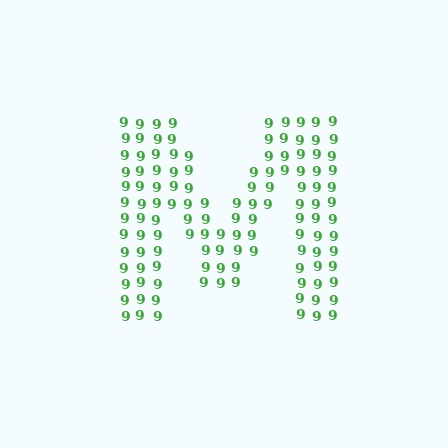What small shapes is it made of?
It is made of small digit 9's.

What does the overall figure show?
The overall figure shows the letter M.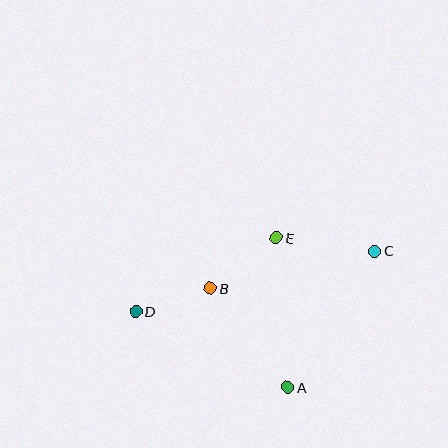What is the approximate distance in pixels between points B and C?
The distance between B and C is approximately 169 pixels.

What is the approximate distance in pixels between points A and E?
The distance between A and E is approximately 150 pixels.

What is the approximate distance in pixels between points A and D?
The distance between A and D is approximately 169 pixels.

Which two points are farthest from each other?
Points C and D are farthest from each other.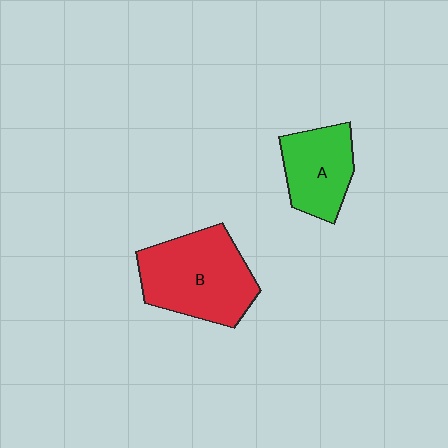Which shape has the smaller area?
Shape A (green).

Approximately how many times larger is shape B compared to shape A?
Approximately 1.5 times.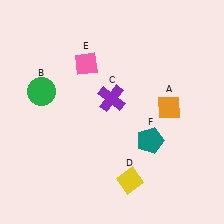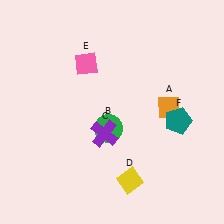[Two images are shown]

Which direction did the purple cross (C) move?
The purple cross (C) moved down.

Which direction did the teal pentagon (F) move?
The teal pentagon (F) moved right.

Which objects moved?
The objects that moved are: the green circle (B), the purple cross (C), the teal pentagon (F).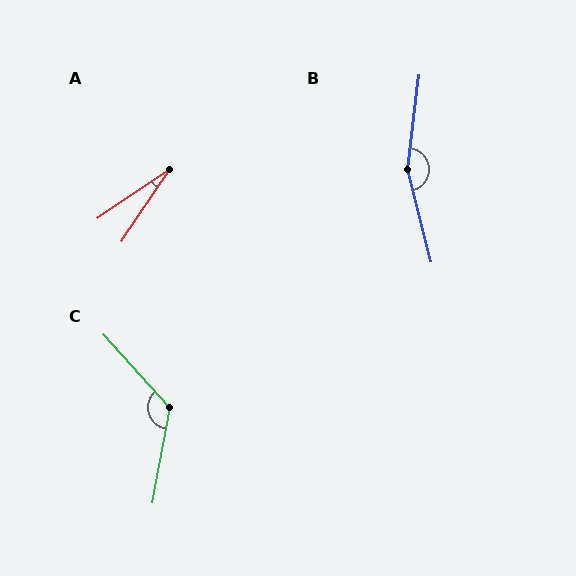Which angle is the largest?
B, at approximately 159 degrees.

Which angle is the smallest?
A, at approximately 22 degrees.